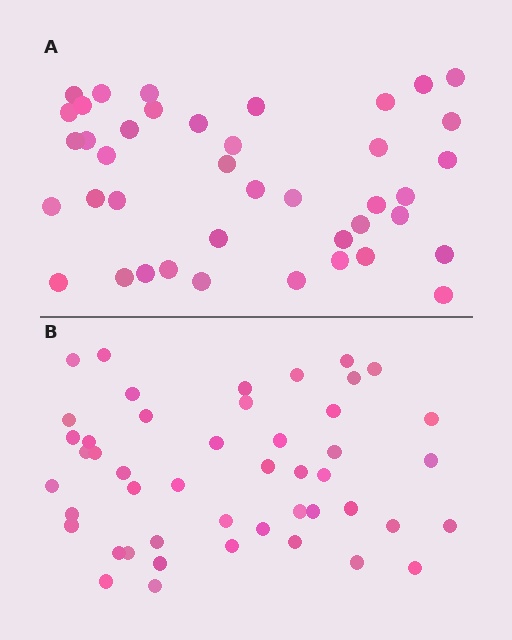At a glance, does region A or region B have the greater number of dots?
Region B (the bottom region) has more dots.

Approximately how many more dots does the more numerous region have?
Region B has about 6 more dots than region A.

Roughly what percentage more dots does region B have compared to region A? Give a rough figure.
About 15% more.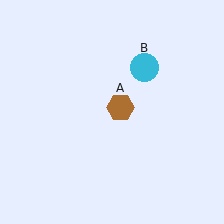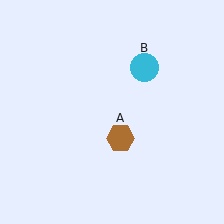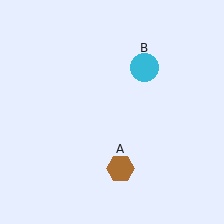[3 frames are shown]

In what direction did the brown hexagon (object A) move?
The brown hexagon (object A) moved down.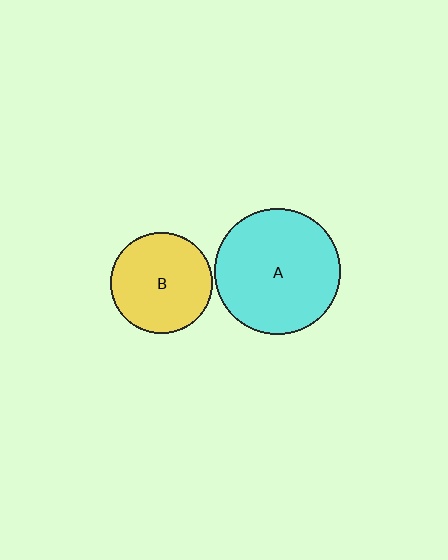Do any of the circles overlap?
No, none of the circles overlap.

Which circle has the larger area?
Circle A (cyan).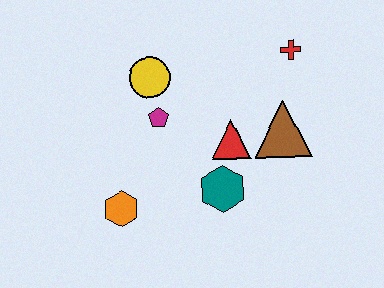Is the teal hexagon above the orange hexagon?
Yes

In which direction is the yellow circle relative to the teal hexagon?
The yellow circle is above the teal hexagon.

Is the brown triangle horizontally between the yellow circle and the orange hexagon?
No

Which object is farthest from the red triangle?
The orange hexagon is farthest from the red triangle.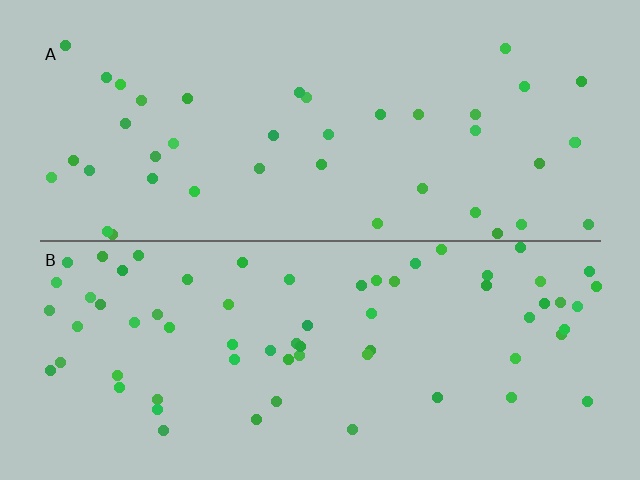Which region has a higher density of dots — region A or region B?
B (the bottom).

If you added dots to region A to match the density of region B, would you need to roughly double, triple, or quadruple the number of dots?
Approximately double.